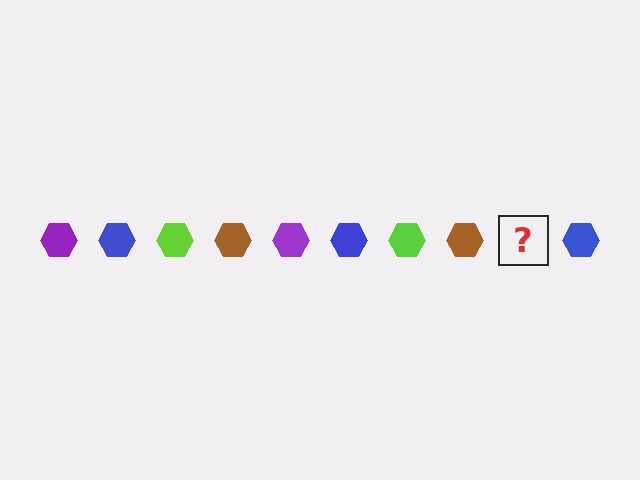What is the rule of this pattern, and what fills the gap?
The rule is that the pattern cycles through purple, blue, lime, brown hexagons. The gap should be filled with a purple hexagon.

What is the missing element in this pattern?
The missing element is a purple hexagon.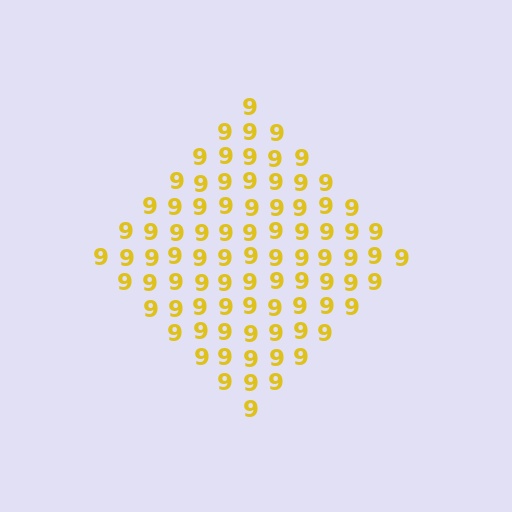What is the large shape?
The large shape is a diamond.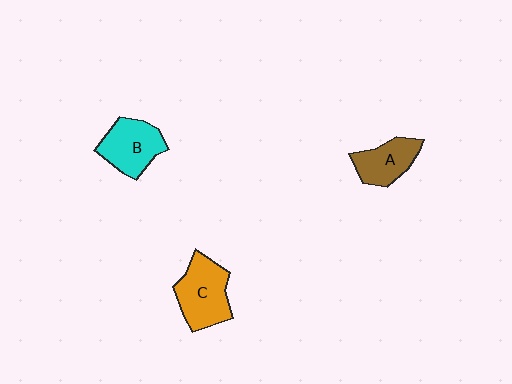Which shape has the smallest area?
Shape A (brown).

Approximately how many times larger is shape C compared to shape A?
Approximately 1.4 times.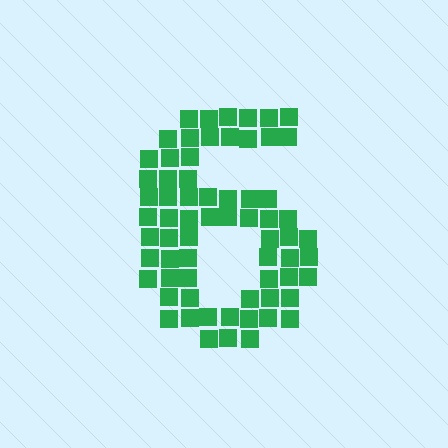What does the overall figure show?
The overall figure shows the digit 6.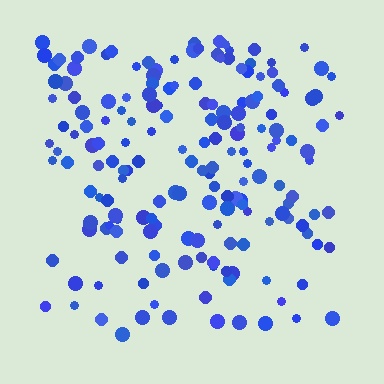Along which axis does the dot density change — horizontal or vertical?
Vertical.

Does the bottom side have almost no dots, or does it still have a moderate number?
Still a moderate number, just noticeably fewer than the top.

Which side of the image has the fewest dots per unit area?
The bottom.